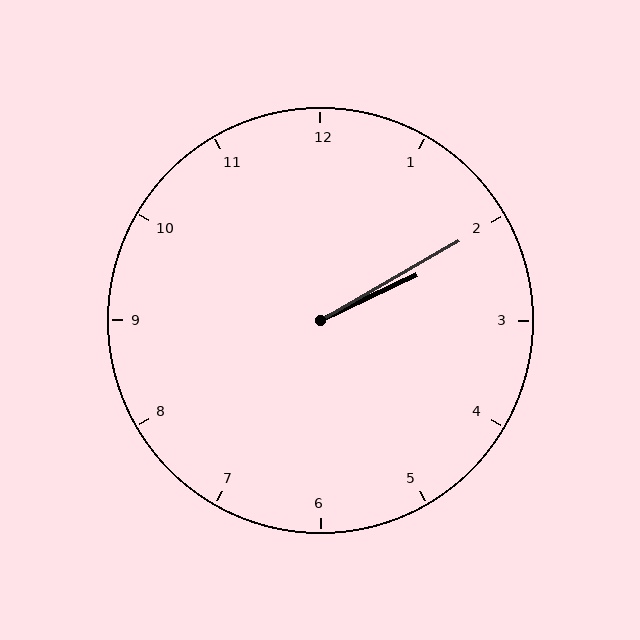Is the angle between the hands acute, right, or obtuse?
It is acute.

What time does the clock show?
2:10.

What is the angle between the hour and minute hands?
Approximately 5 degrees.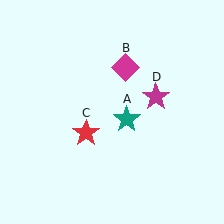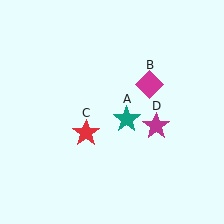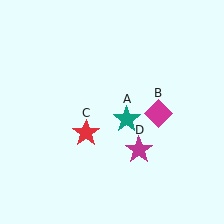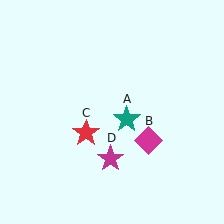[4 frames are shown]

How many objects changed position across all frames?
2 objects changed position: magenta diamond (object B), magenta star (object D).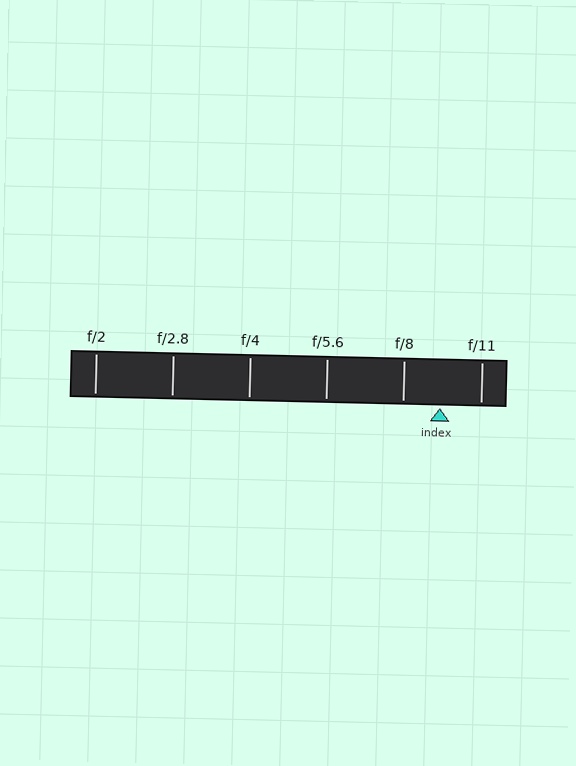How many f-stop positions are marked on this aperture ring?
There are 6 f-stop positions marked.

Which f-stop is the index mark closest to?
The index mark is closest to f/8.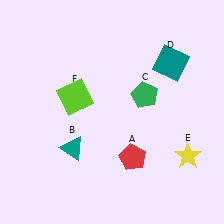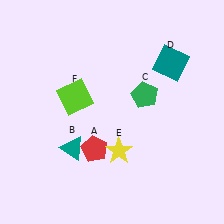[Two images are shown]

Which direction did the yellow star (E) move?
The yellow star (E) moved left.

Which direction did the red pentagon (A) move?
The red pentagon (A) moved left.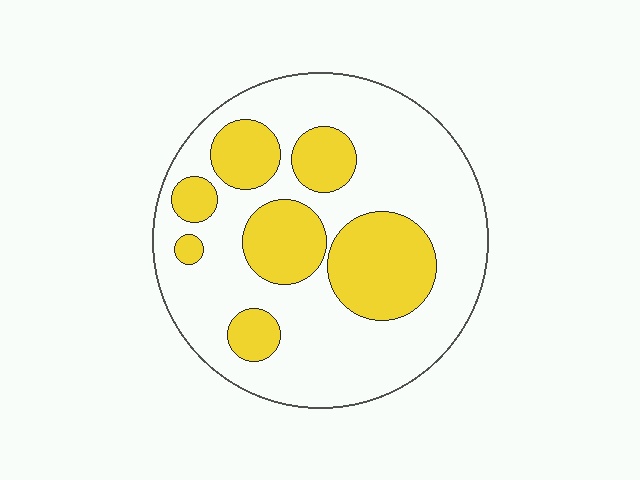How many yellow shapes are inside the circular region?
7.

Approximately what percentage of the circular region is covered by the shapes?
Approximately 30%.